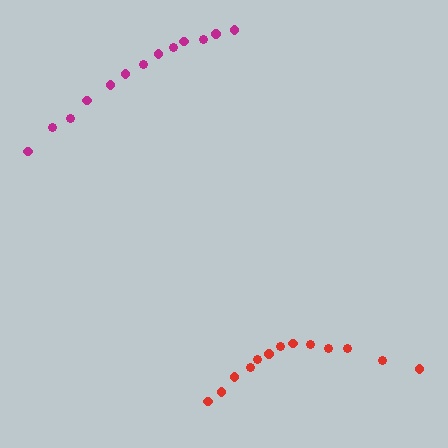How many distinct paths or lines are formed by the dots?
There are 2 distinct paths.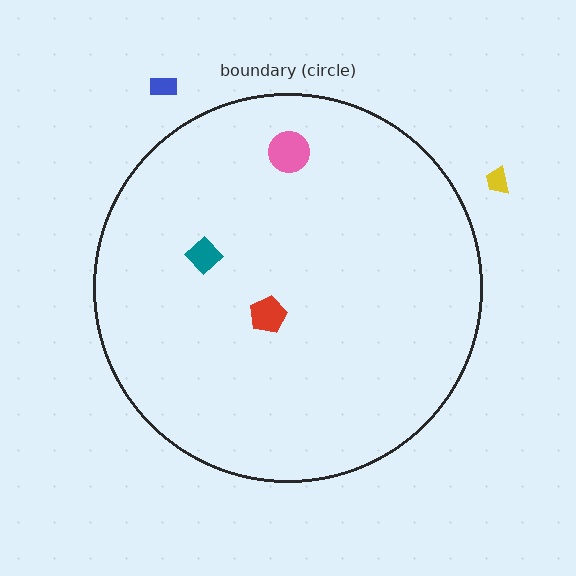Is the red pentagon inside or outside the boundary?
Inside.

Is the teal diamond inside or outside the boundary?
Inside.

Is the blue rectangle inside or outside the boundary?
Outside.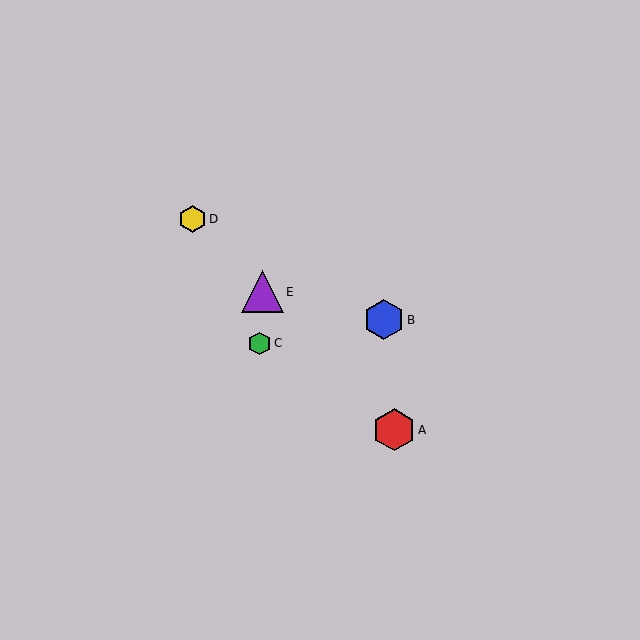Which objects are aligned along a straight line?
Objects A, D, E are aligned along a straight line.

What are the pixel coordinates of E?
Object E is at (262, 292).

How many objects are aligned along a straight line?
3 objects (A, D, E) are aligned along a straight line.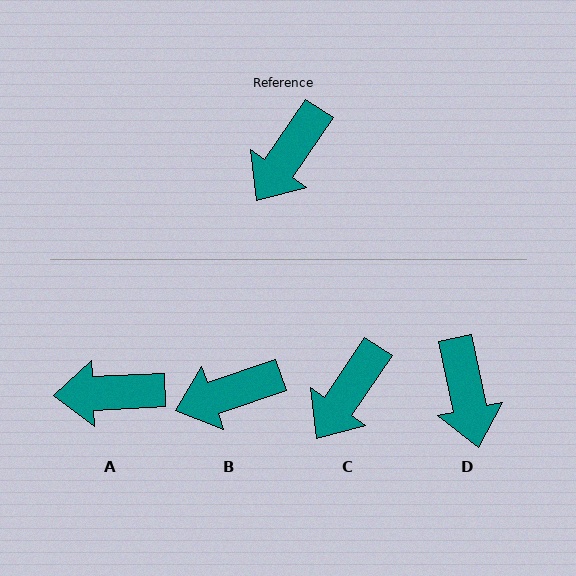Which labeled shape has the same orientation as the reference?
C.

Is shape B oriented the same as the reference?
No, it is off by about 37 degrees.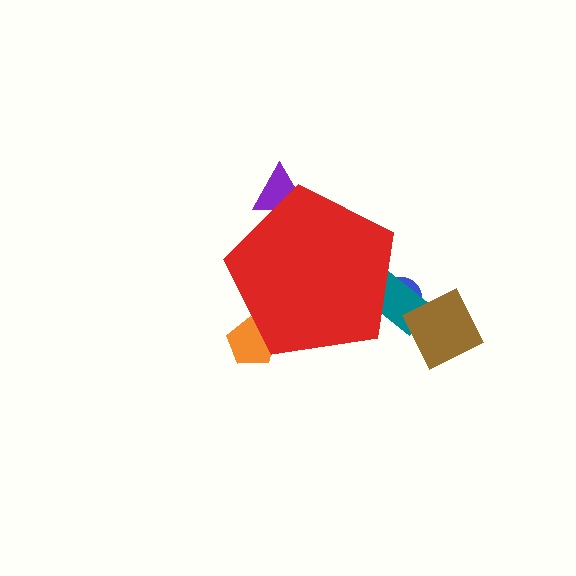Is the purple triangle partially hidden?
Yes, the purple triangle is partially hidden behind the red pentagon.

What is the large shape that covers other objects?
A red pentagon.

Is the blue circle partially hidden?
Yes, the blue circle is partially hidden behind the red pentagon.